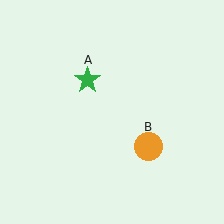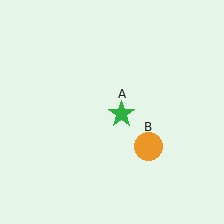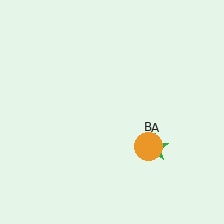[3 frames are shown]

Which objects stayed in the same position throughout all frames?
Orange circle (object B) remained stationary.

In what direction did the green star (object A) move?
The green star (object A) moved down and to the right.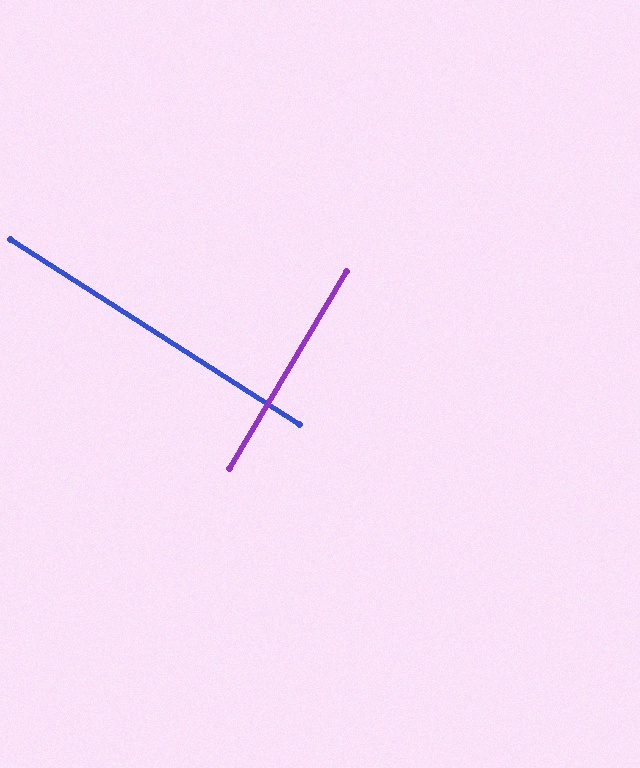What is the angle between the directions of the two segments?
Approximately 88 degrees.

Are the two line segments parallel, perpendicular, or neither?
Perpendicular — they meet at approximately 88°.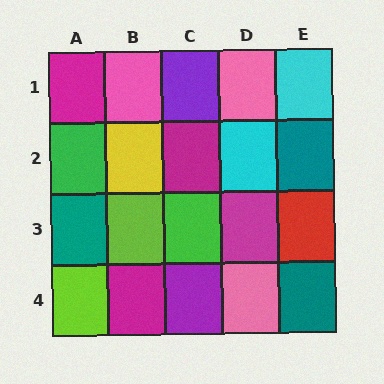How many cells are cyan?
2 cells are cyan.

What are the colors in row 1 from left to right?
Magenta, pink, purple, pink, cyan.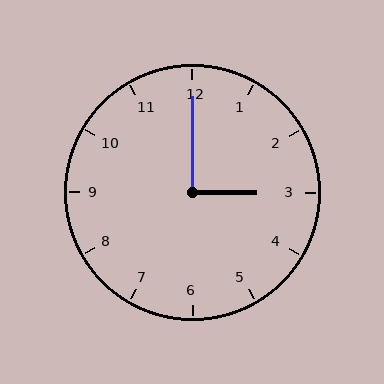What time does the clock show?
3:00.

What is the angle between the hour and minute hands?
Approximately 90 degrees.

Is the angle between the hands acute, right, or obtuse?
It is right.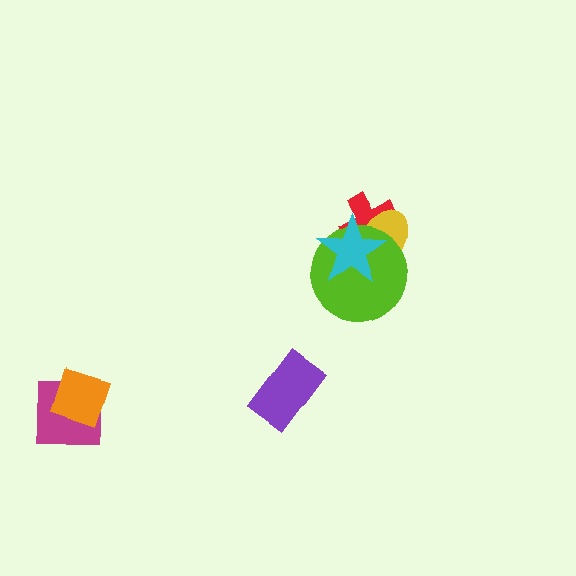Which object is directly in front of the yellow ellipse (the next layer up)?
The lime circle is directly in front of the yellow ellipse.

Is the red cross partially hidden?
Yes, it is partially covered by another shape.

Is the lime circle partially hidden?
Yes, it is partially covered by another shape.